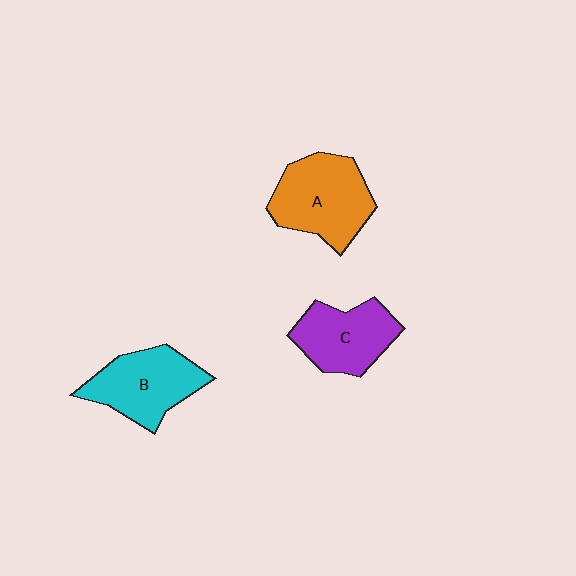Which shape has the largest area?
Shape A (orange).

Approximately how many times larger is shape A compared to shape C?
Approximately 1.2 times.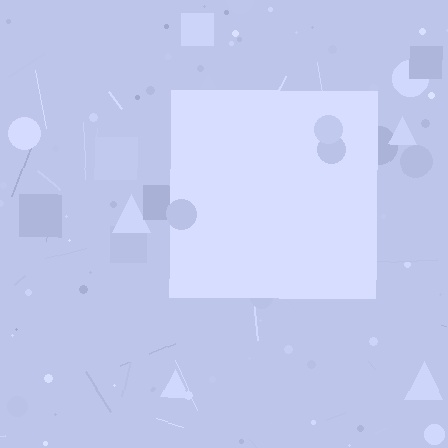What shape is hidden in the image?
A square is hidden in the image.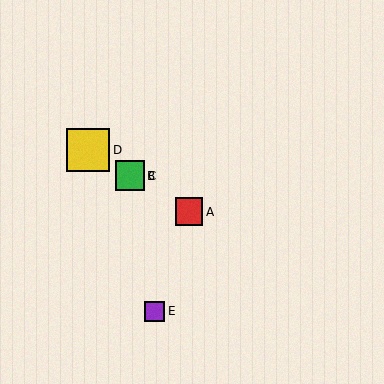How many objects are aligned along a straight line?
4 objects (A, B, C, D) are aligned along a straight line.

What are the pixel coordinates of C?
Object C is at (130, 176).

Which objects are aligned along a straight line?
Objects A, B, C, D are aligned along a straight line.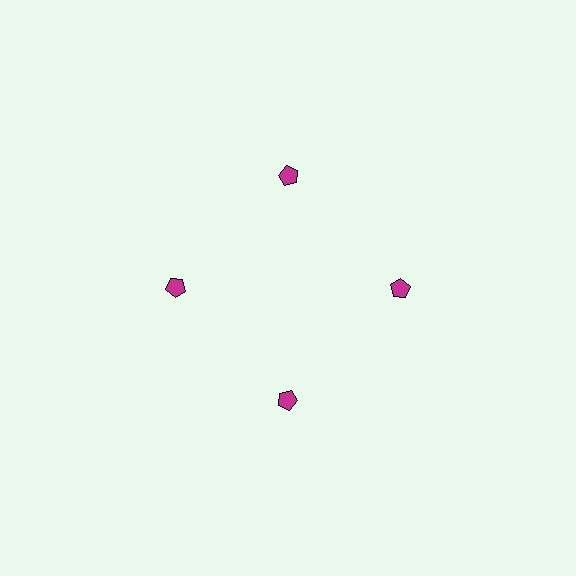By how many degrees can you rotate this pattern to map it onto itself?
The pattern maps onto itself every 90 degrees of rotation.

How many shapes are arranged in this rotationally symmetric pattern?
There are 4 shapes, arranged in 4 groups of 1.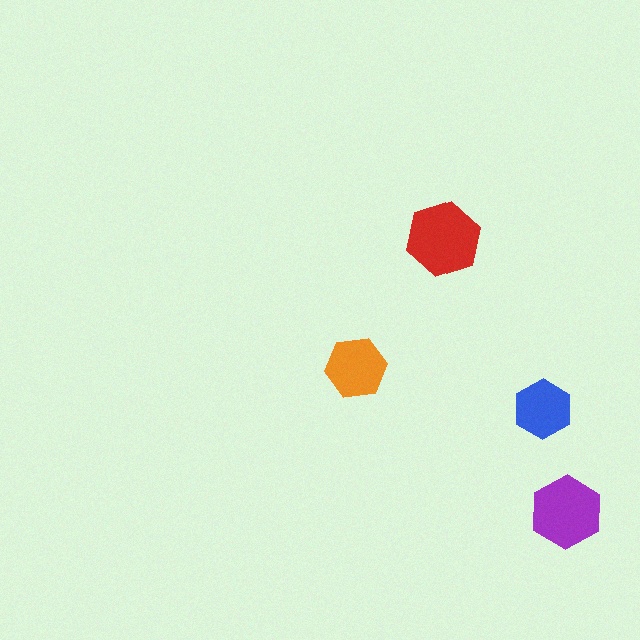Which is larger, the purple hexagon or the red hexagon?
The red one.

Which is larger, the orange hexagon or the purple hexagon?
The purple one.